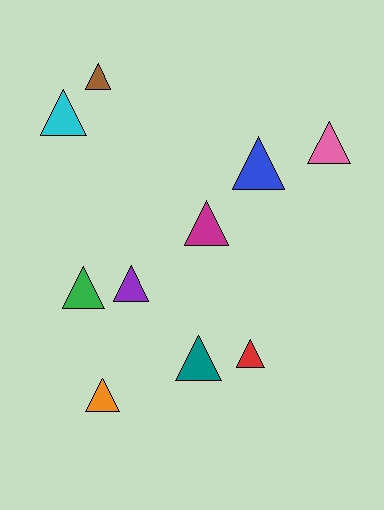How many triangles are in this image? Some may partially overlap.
There are 10 triangles.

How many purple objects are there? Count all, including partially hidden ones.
There is 1 purple object.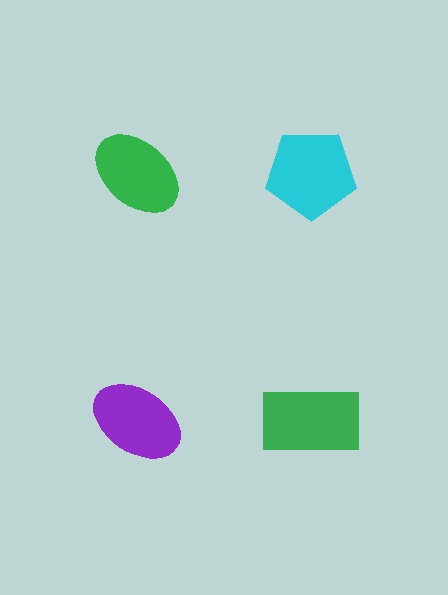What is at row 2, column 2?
A green rectangle.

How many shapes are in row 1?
2 shapes.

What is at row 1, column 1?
A green ellipse.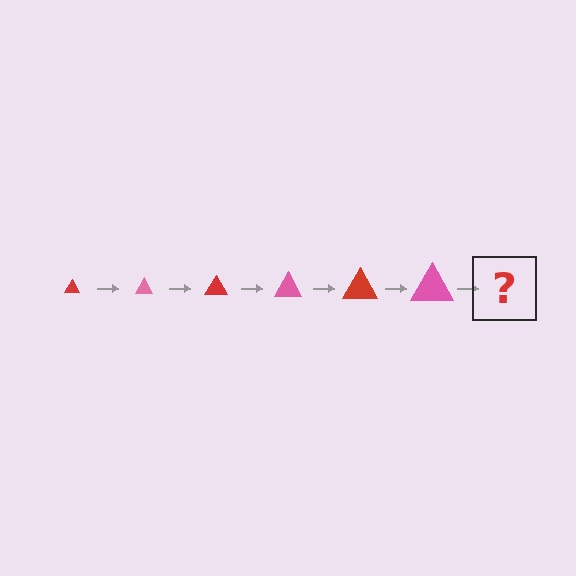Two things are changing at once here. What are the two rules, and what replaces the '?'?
The two rules are that the triangle grows larger each step and the color cycles through red and pink. The '?' should be a red triangle, larger than the previous one.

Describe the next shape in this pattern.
It should be a red triangle, larger than the previous one.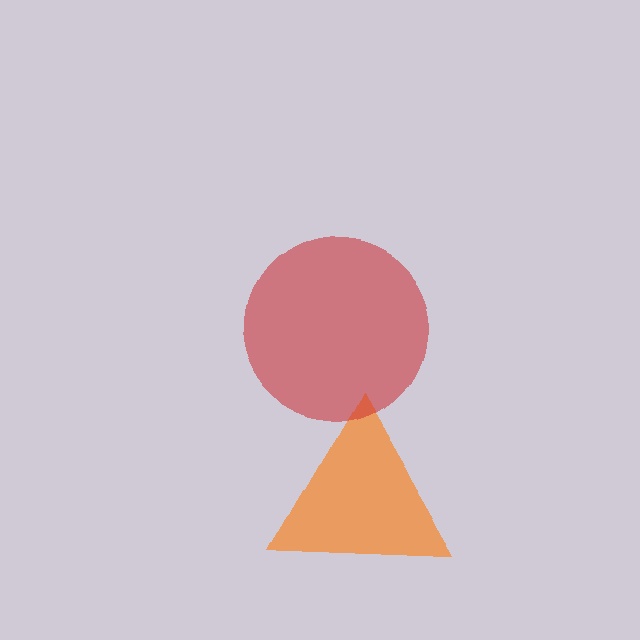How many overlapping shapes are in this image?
There are 2 overlapping shapes in the image.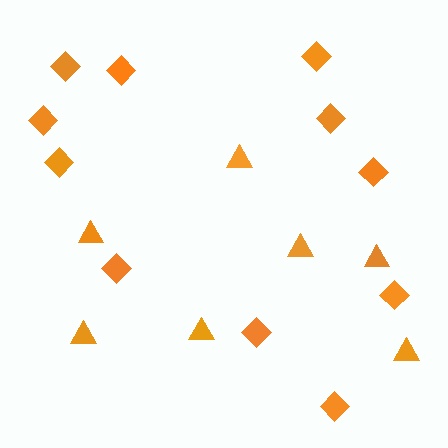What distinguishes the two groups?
There are 2 groups: one group of diamonds (11) and one group of triangles (7).